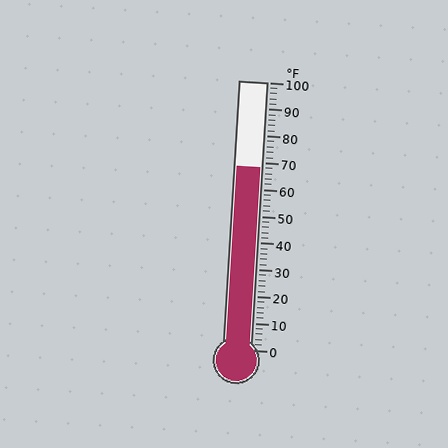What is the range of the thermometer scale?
The thermometer scale ranges from 0°F to 100°F.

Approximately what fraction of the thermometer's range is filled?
The thermometer is filled to approximately 70% of its range.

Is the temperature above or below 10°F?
The temperature is above 10°F.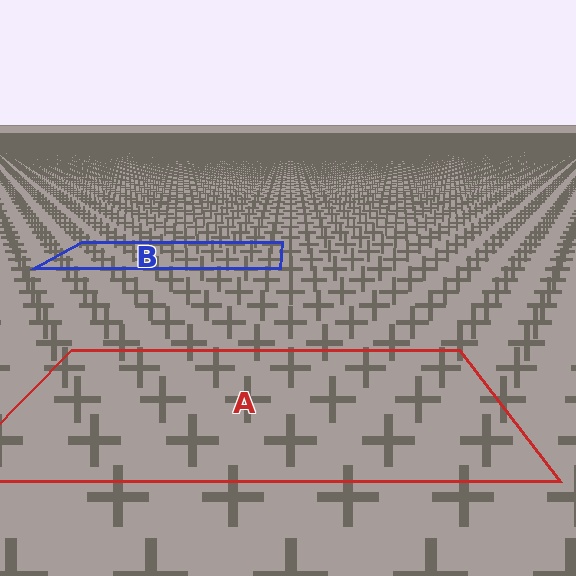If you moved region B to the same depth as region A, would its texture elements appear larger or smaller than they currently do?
They would appear larger. At a closer depth, the same texture elements are projected at a bigger on-screen size.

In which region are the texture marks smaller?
The texture marks are smaller in region B, because it is farther away.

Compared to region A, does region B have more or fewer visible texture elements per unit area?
Region B has more texture elements per unit area — they are packed more densely because it is farther away.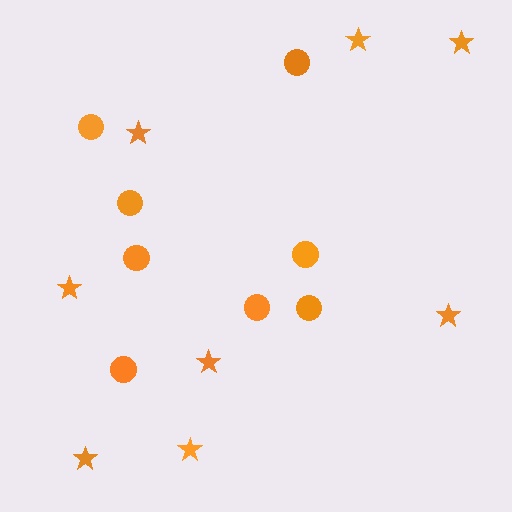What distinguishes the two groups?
There are 2 groups: one group of stars (8) and one group of circles (8).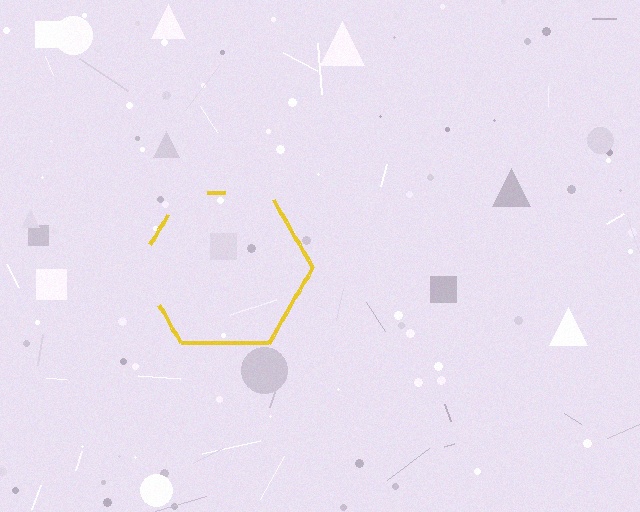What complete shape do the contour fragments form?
The contour fragments form a hexagon.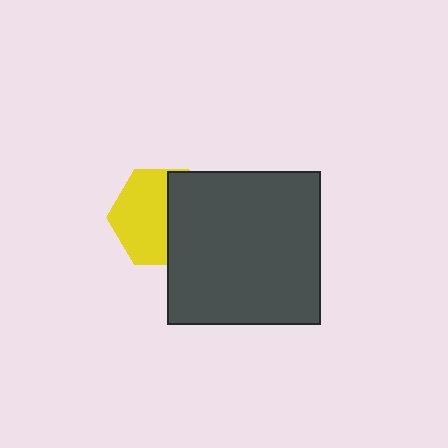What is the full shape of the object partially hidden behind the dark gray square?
The partially hidden object is a yellow hexagon.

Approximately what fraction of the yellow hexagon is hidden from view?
Roughly 42% of the yellow hexagon is hidden behind the dark gray square.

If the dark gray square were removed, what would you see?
You would see the complete yellow hexagon.